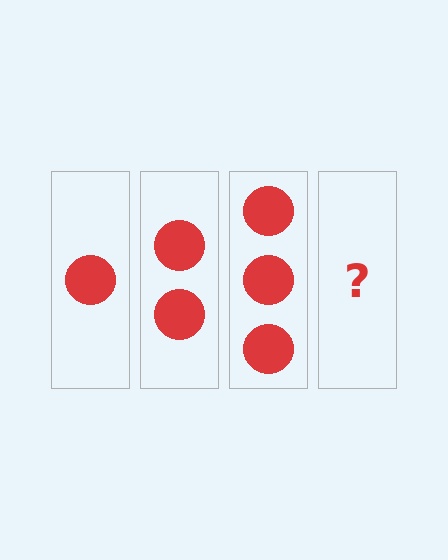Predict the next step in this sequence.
The next step is 4 circles.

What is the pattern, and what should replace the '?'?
The pattern is that each step adds one more circle. The '?' should be 4 circles.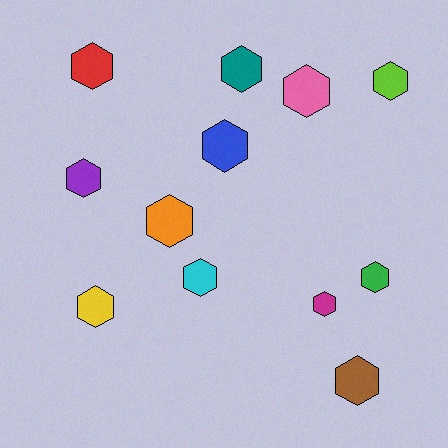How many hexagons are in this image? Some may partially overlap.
There are 12 hexagons.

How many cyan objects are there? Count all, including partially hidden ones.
There is 1 cyan object.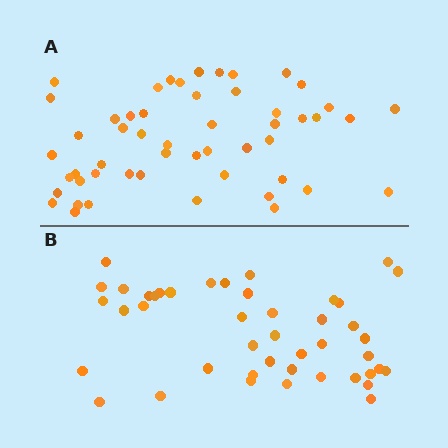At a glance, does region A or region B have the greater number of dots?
Region A (the top region) has more dots.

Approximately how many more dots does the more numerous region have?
Region A has roughly 8 or so more dots than region B.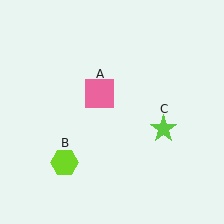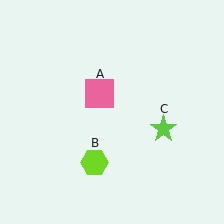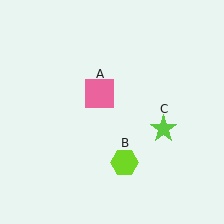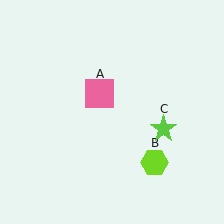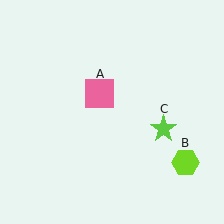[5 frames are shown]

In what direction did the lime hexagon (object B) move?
The lime hexagon (object B) moved right.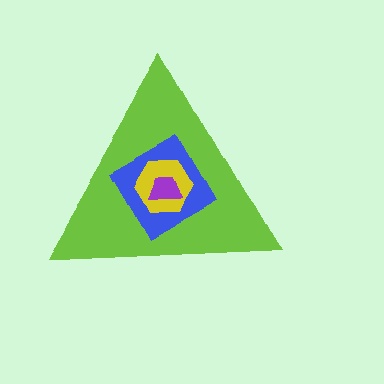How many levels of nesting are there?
4.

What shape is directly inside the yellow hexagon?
The purple trapezoid.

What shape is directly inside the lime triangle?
The blue square.